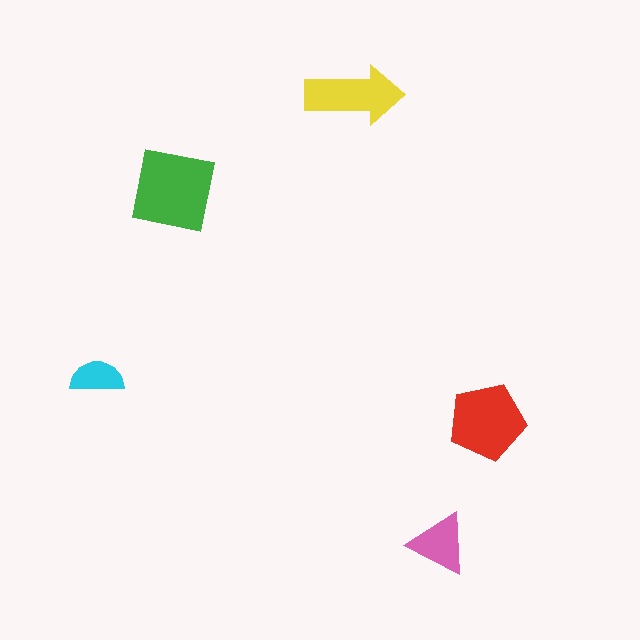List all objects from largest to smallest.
The green square, the red pentagon, the yellow arrow, the pink triangle, the cyan semicircle.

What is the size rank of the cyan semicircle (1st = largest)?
5th.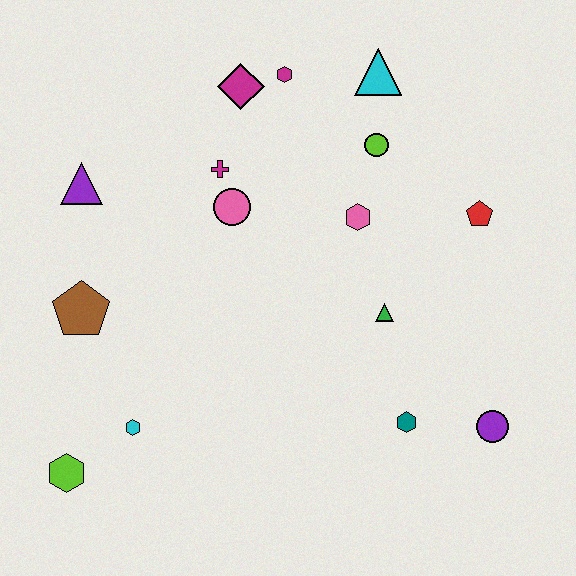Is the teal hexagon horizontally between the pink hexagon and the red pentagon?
Yes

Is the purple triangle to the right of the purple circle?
No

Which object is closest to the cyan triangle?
The lime circle is closest to the cyan triangle.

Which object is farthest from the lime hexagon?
The cyan triangle is farthest from the lime hexagon.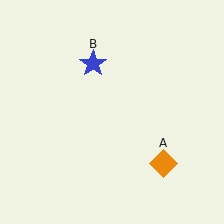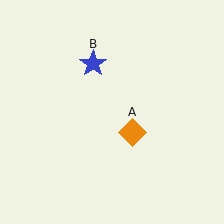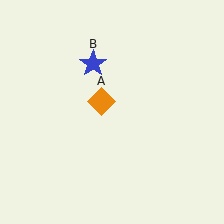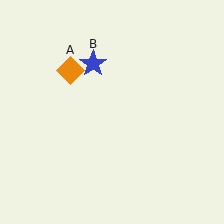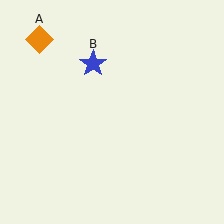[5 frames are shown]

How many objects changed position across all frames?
1 object changed position: orange diamond (object A).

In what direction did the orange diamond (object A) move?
The orange diamond (object A) moved up and to the left.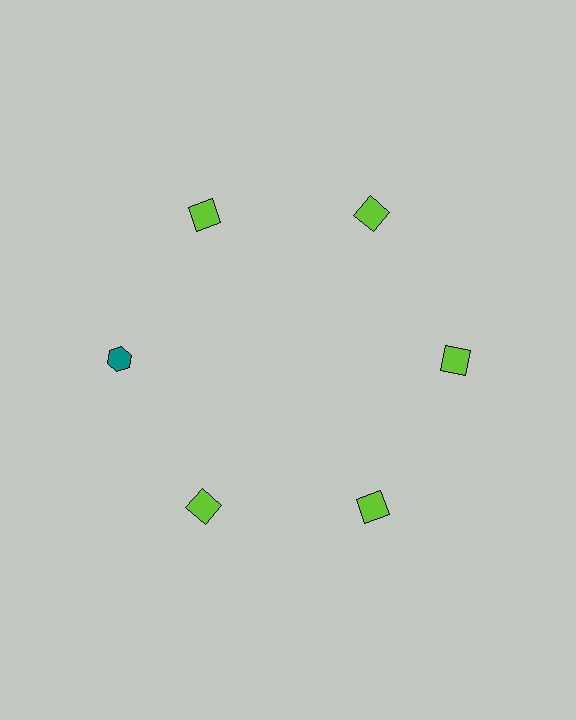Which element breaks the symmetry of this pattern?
The teal hexagon at roughly the 9 o'clock position breaks the symmetry. All other shapes are lime squares.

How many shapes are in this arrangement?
There are 6 shapes arranged in a ring pattern.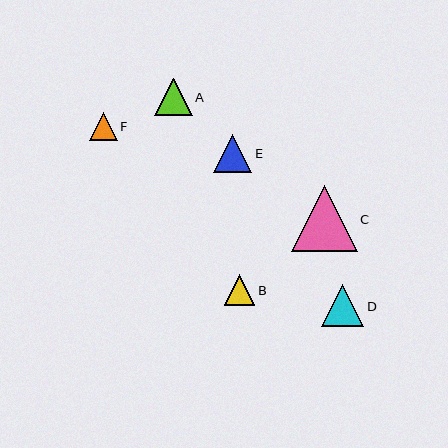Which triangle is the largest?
Triangle C is the largest with a size of approximately 66 pixels.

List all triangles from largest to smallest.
From largest to smallest: C, D, E, A, B, F.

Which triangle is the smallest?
Triangle F is the smallest with a size of approximately 28 pixels.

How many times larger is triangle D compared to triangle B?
Triangle D is approximately 1.4 times the size of triangle B.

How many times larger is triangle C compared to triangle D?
Triangle C is approximately 1.5 times the size of triangle D.